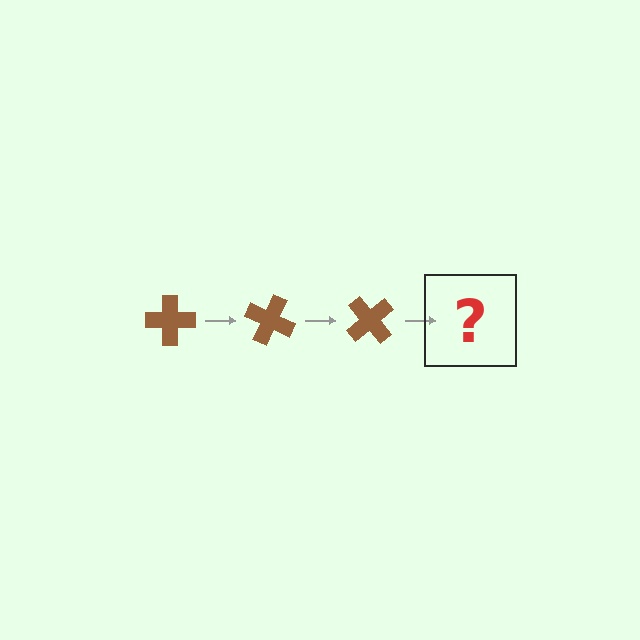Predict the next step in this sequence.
The next step is a brown cross rotated 75 degrees.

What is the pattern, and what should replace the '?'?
The pattern is that the cross rotates 25 degrees each step. The '?' should be a brown cross rotated 75 degrees.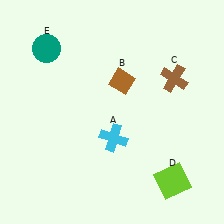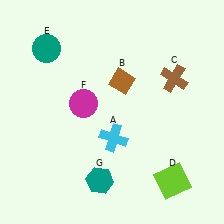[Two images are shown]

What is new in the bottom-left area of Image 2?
A teal hexagon (G) was added in the bottom-left area of Image 2.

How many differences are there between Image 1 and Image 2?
There are 2 differences between the two images.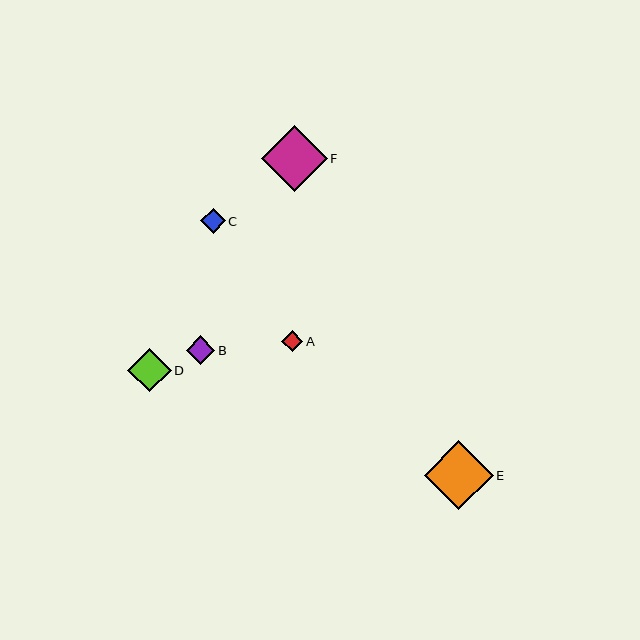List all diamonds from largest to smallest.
From largest to smallest: E, F, D, B, C, A.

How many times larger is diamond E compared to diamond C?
Diamond E is approximately 2.8 times the size of diamond C.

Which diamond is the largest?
Diamond E is the largest with a size of approximately 69 pixels.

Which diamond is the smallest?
Diamond A is the smallest with a size of approximately 21 pixels.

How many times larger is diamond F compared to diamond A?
Diamond F is approximately 3.1 times the size of diamond A.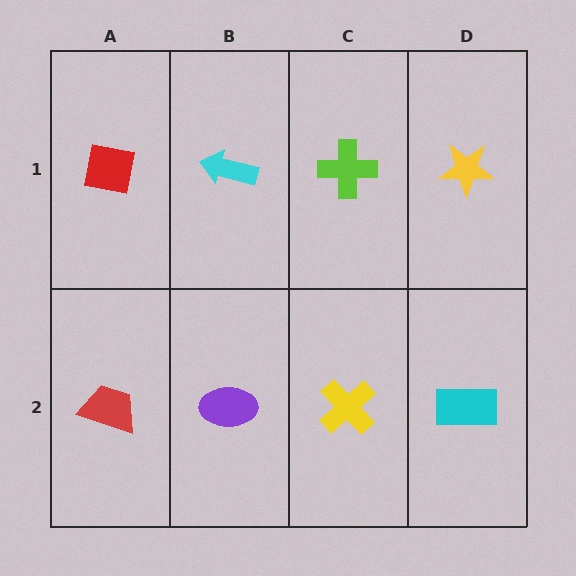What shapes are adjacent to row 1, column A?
A red trapezoid (row 2, column A), a cyan arrow (row 1, column B).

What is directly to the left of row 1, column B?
A red square.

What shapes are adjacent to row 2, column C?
A lime cross (row 1, column C), a purple ellipse (row 2, column B), a cyan rectangle (row 2, column D).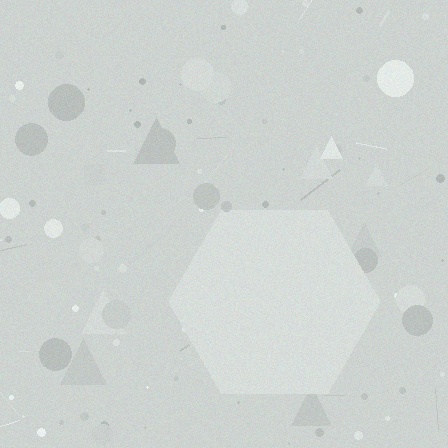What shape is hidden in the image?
A hexagon is hidden in the image.